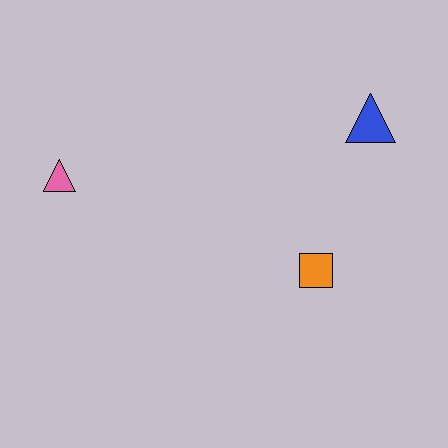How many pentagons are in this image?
There are no pentagons.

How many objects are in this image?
There are 3 objects.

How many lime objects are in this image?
There are no lime objects.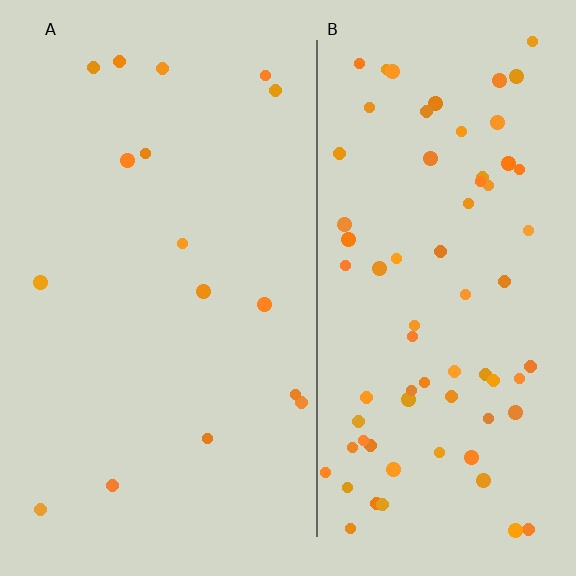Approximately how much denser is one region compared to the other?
Approximately 4.5× — region B over region A.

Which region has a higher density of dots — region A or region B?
B (the right).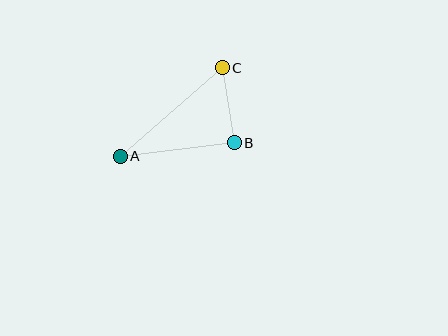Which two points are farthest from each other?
Points A and C are farthest from each other.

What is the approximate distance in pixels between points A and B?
The distance between A and B is approximately 115 pixels.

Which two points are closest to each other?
Points B and C are closest to each other.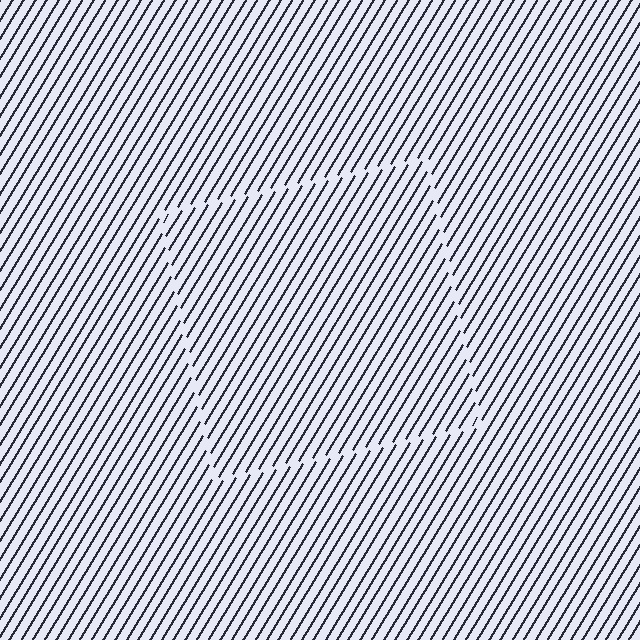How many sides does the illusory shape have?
4 sides — the line-ends trace a square.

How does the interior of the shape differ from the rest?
The interior of the shape contains the same grating, shifted by half a period — the contour is defined by the phase discontinuity where line-ends from the inner and outer gratings abut.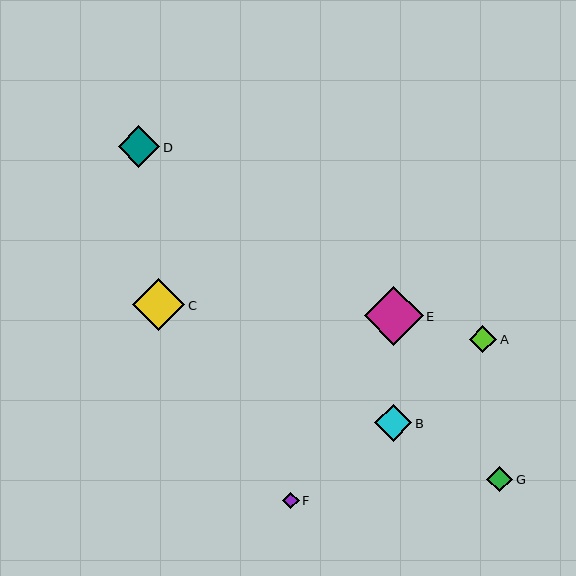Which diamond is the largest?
Diamond E is the largest with a size of approximately 59 pixels.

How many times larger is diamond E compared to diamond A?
Diamond E is approximately 2.1 times the size of diamond A.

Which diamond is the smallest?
Diamond F is the smallest with a size of approximately 17 pixels.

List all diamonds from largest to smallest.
From largest to smallest: E, C, D, B, A, G, F.